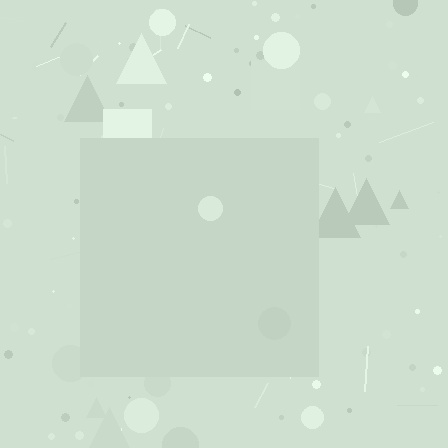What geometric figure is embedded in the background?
A square is embedded in the background.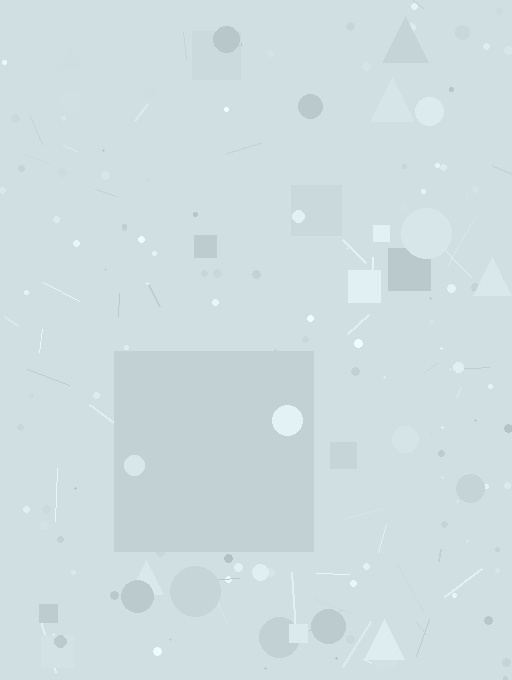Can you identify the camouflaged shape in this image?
The camouflaged shape is a square.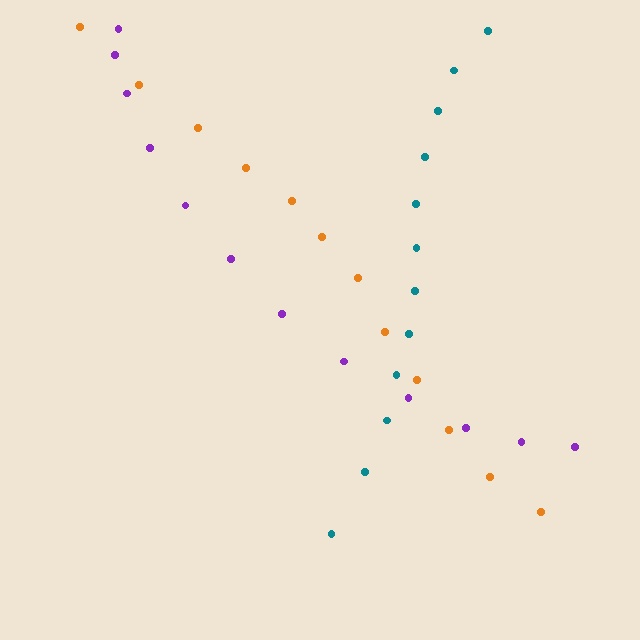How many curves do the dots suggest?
There are 3 distinct paths.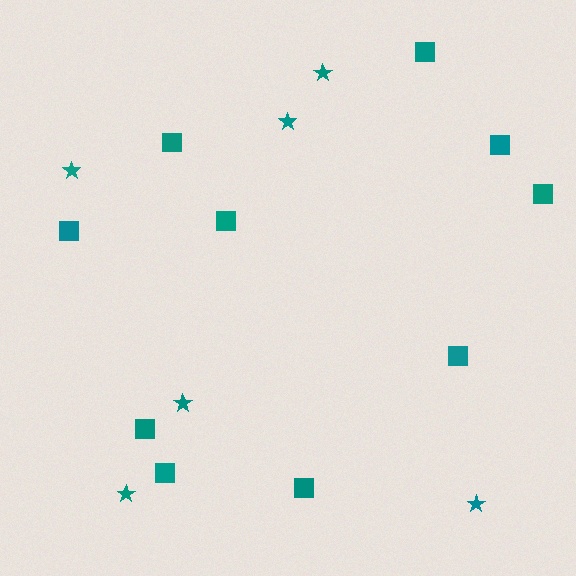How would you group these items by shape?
There are 2 groups: one group of squares (10) and one group of stars (6).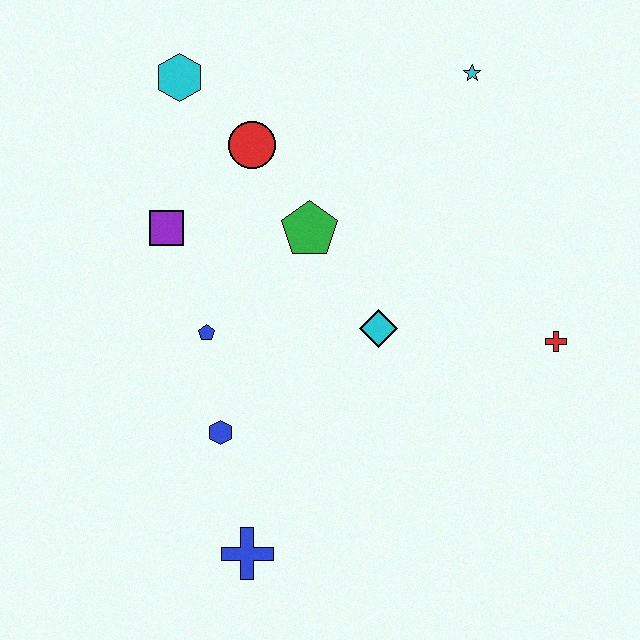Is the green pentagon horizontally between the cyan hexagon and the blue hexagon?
No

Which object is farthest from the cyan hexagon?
The blue cross is farthest from the cyan hexagon.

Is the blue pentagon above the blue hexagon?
Yes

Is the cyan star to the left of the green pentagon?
No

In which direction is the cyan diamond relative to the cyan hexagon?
The cyan diamond is below the cyan hexagon.